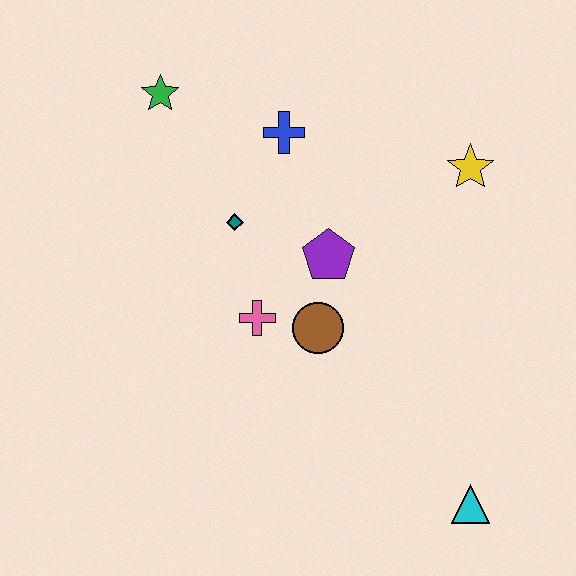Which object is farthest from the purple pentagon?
The cyan triangle is farthest from the purple pentagon.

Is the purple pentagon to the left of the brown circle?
No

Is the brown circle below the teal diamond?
Yes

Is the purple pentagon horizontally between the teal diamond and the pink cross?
No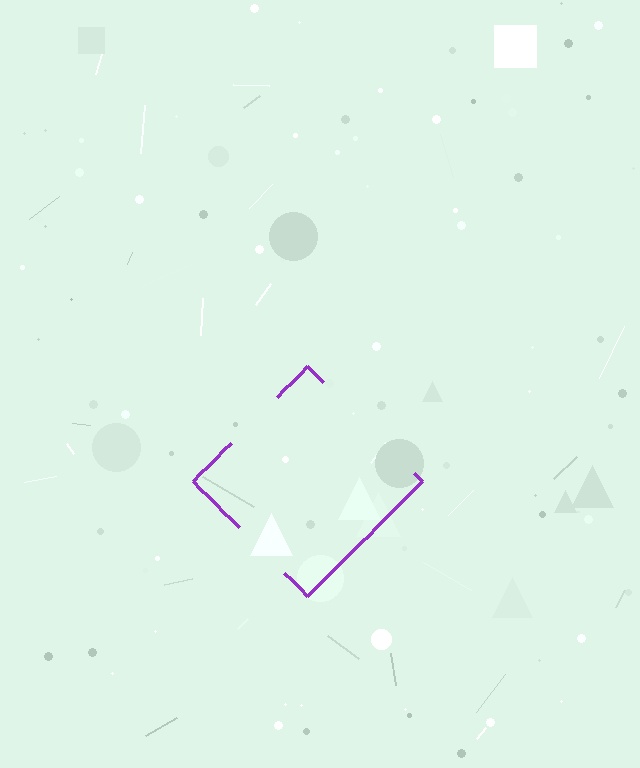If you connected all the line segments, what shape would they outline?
They would outline a diamond.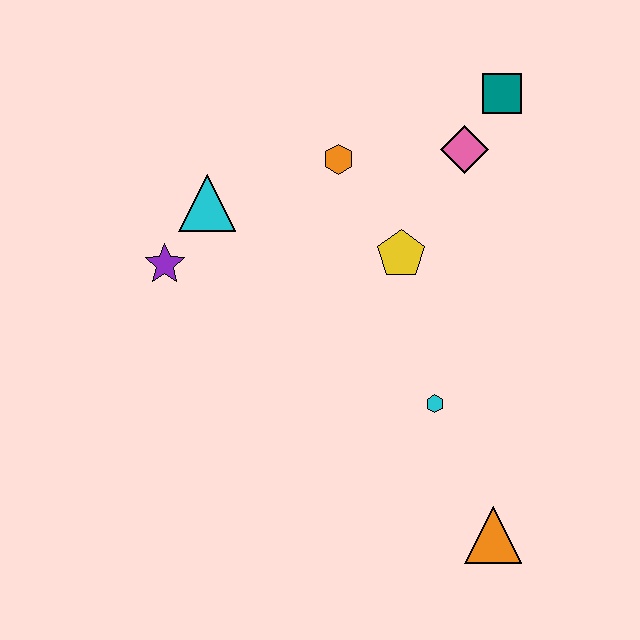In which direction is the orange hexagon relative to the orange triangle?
The orange hexagon is above the orange triangle.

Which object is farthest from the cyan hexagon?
The teal square is farthest from the cyan hexagon.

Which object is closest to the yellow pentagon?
The orange hexagon is closest to the yellow pentagon.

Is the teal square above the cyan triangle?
Yes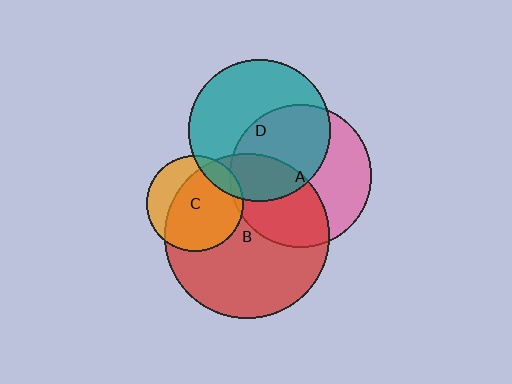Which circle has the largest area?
Circle B (red).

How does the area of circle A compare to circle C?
Approximately 2.2 times.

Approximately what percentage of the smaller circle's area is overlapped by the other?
Approximately 45%.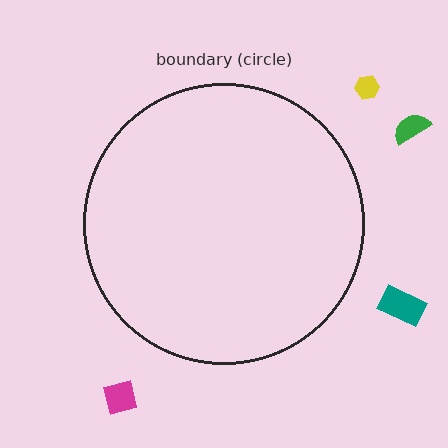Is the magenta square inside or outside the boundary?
Outside.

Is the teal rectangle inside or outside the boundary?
Outside.